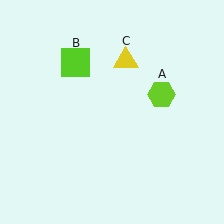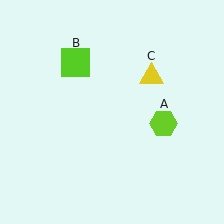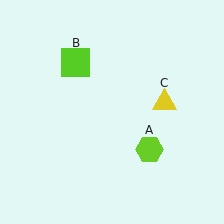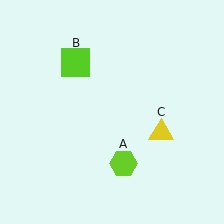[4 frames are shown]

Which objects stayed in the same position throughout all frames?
Lime square (object B) remained stationary.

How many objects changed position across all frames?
2 objects changed position: lime hexagon (object A), yellow triangle (object C).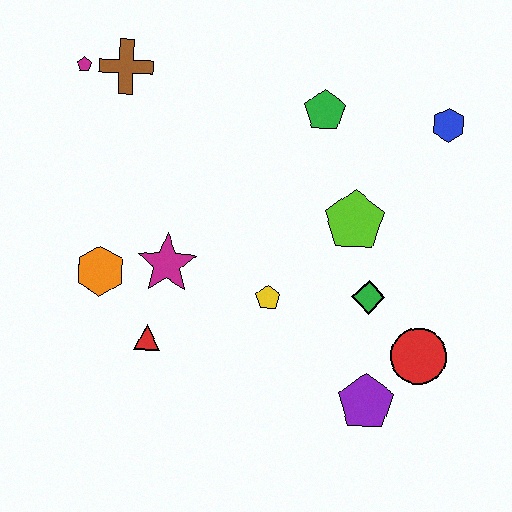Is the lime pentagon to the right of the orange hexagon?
Yes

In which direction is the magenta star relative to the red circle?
The magenta star is to the left of the red circle.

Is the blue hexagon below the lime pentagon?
No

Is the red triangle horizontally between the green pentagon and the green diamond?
No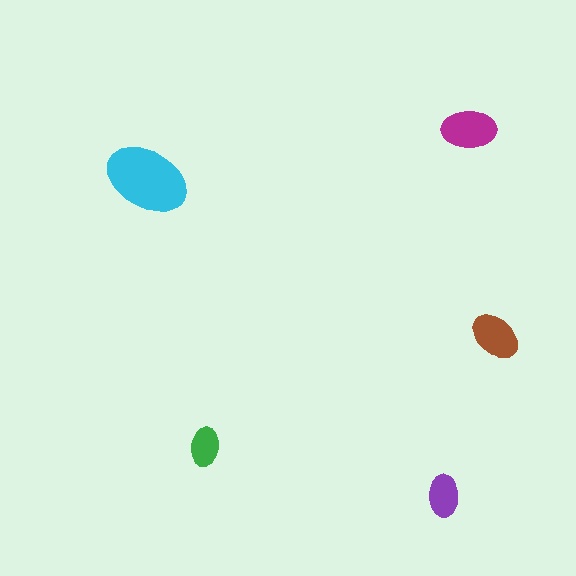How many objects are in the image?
There are 5 objects in the image.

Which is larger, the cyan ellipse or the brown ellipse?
The cyan one.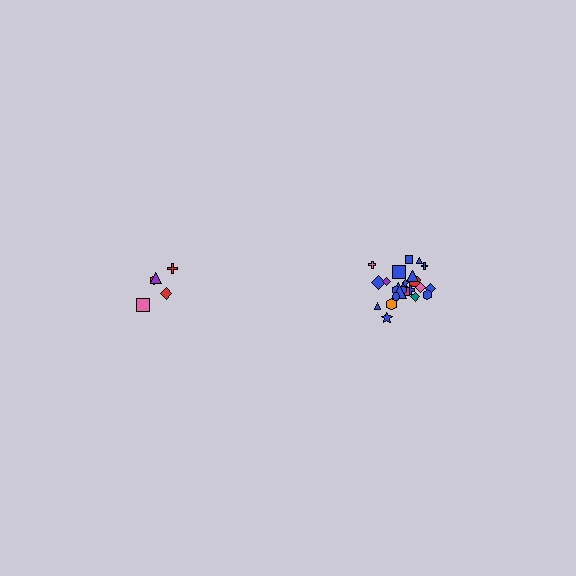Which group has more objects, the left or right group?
The right group.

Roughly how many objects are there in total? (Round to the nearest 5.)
Roughly 30 objects in total.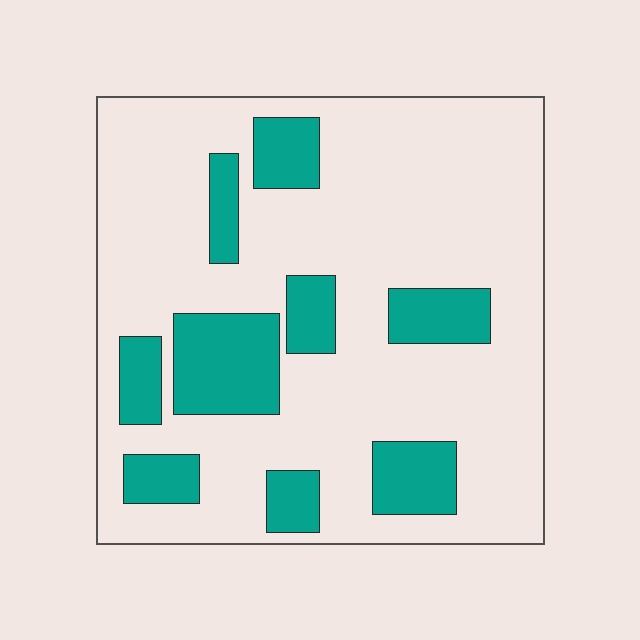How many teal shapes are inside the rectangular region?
9.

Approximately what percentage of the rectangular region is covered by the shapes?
Approximately 25%.